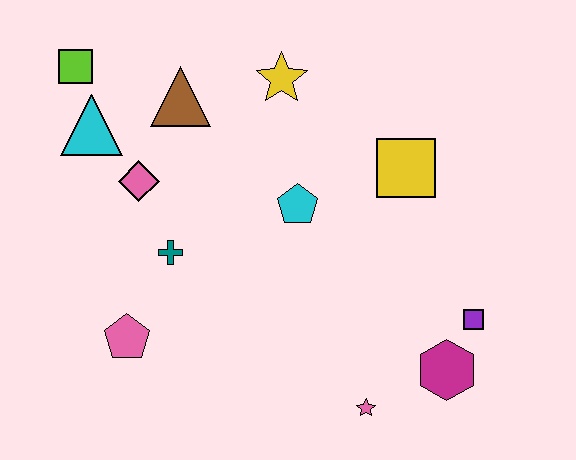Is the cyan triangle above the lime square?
No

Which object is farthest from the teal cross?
The purple square is farthest from the teal cross.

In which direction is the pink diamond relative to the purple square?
The pink diamond is to the left of the purple square.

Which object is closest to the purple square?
The magenta hexagon is closest to the purple square.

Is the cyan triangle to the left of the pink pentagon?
Yes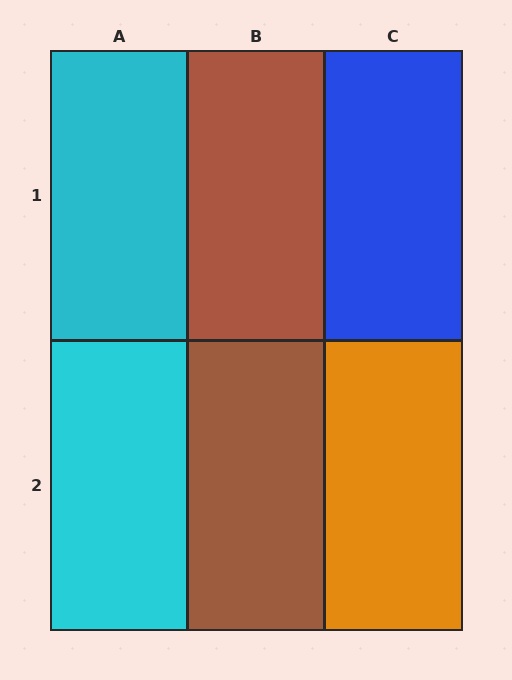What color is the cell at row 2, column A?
Cyan.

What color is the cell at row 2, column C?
Orange.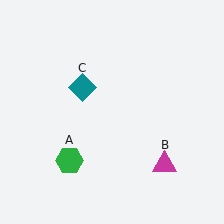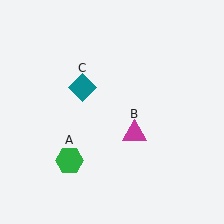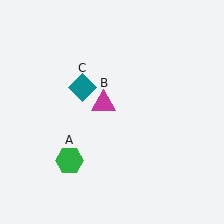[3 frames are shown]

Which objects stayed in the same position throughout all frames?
Green hexagon (object A) and teal diamond (object C) remained stationary.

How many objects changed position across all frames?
1 object changed position: magenta triangle (object B).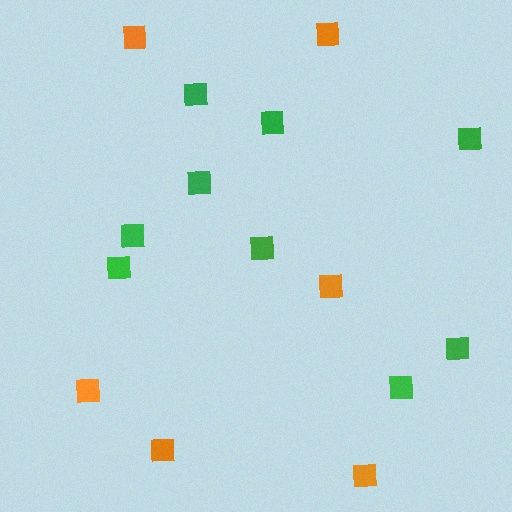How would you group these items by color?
There are 2 groups: one group of green squares (9) and one group of orange squares (6).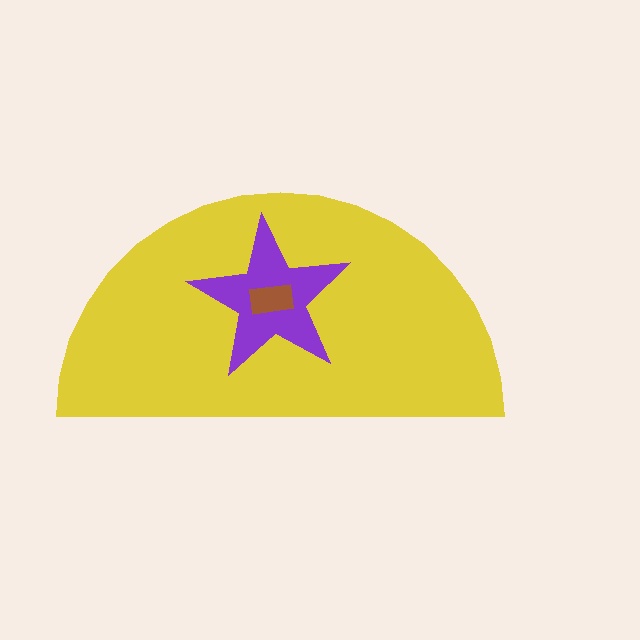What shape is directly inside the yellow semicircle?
The purple star.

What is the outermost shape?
The yellow semicircle.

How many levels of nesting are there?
3.